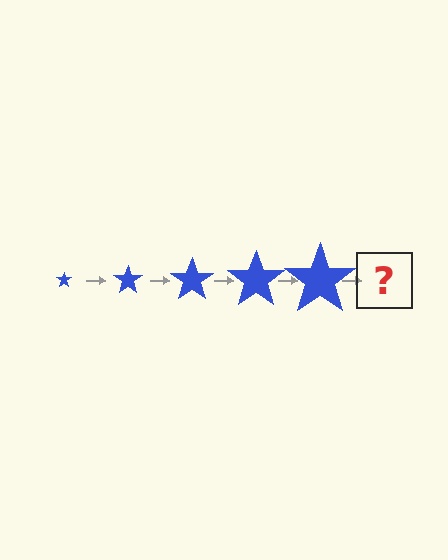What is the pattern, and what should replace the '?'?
The pattern is that the star gets progressively larger each step. The '?' should be a blue star, larger than the previous one.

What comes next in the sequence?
The next element should be a blue star, larger than the previous one.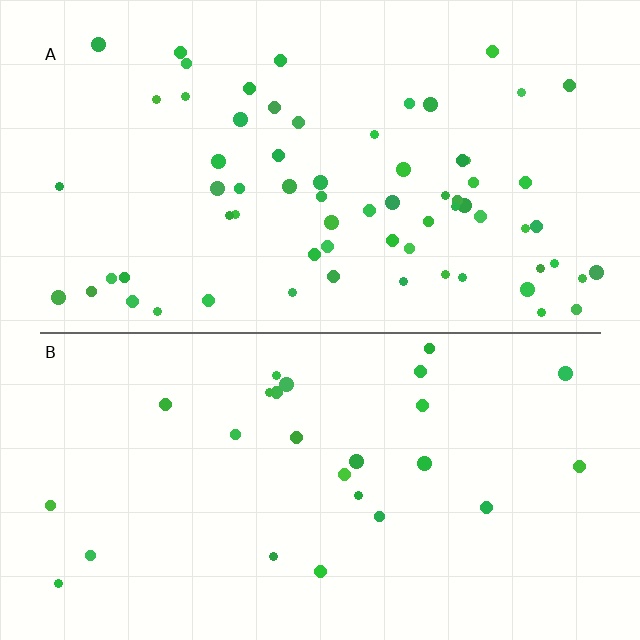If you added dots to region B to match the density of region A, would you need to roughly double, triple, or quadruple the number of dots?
Approximately triple.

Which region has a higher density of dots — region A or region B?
A (the top).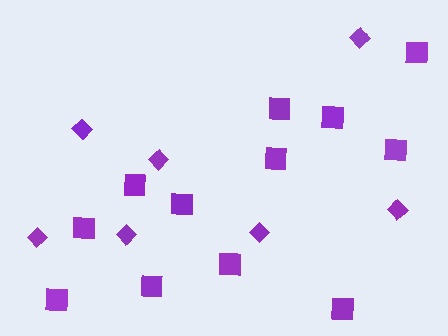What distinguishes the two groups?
There are 2 groups: one group of diamonds (7) and one group of squares (12).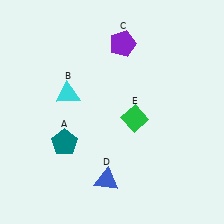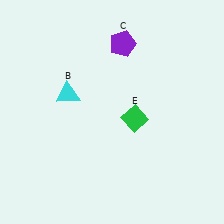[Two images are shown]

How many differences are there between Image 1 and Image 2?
There are 2 differences between the two images.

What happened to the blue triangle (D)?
The blue triangle (D) was removed in Image 2. It was in the bottom-left area of Image 1.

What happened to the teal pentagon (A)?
The teal pentagon (A) was removed in Image 2. It was in the bottom-left area of Image 1.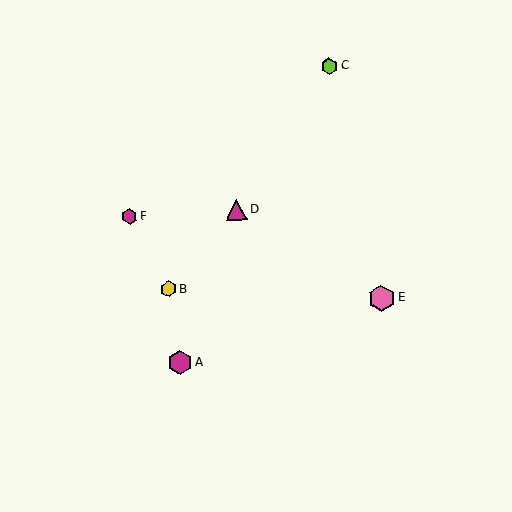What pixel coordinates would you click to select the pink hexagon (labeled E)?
Click at (381, 298) to select the pink hexagon E.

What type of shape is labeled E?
Shape E is a pink hexagon.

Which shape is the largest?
The pink hexagon (labeled E) is the largest.